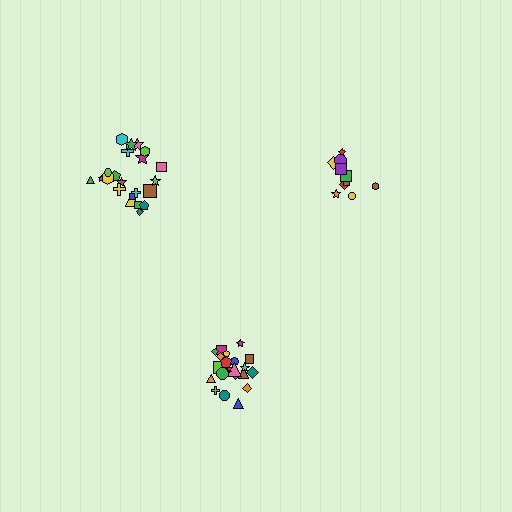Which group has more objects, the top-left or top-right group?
The top-left group.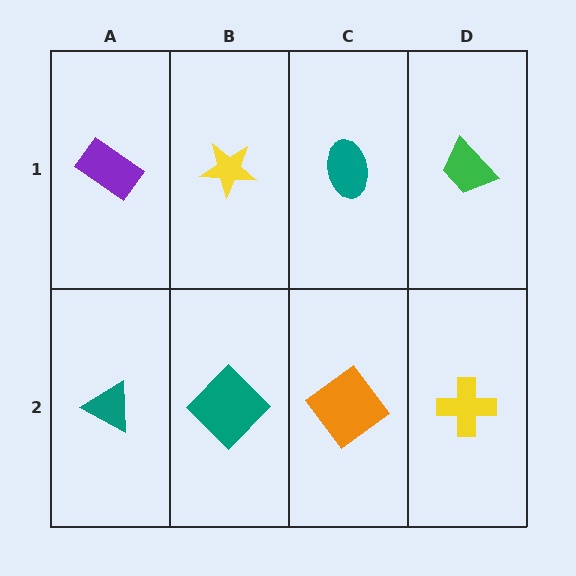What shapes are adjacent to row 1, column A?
A teal triangle (row 2, column A), a yellow star (row 1, column B).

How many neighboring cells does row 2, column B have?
3.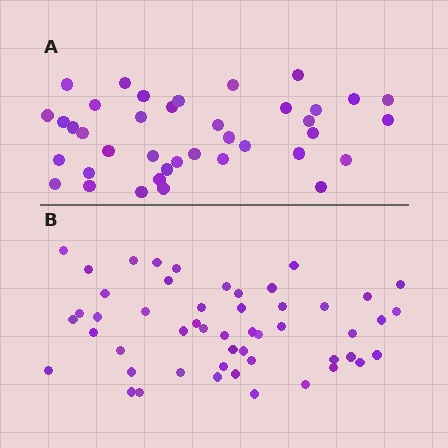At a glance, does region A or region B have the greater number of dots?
Region B (the bottom region) has more dots.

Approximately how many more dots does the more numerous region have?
Region B has roughly 12 or so more dots than region A.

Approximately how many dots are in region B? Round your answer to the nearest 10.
About 50 dots. (The exact count is 51, which rounds to 50.)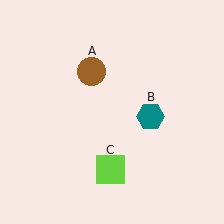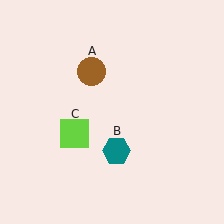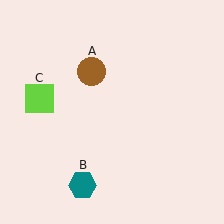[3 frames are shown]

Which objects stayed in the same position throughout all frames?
Brown circle (object A) remained stationary.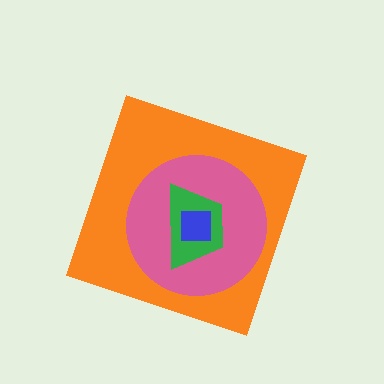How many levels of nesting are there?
4.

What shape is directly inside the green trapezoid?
The blue square.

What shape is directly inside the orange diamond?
The pink circle.